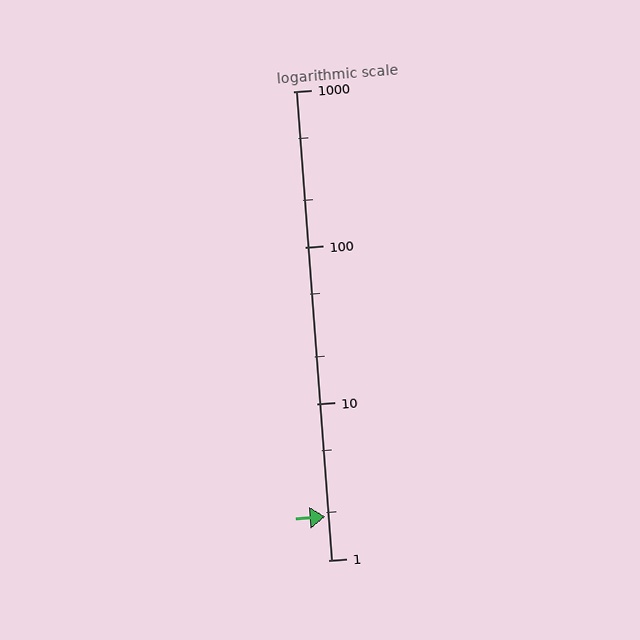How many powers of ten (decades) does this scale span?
The scale spans 3 decades, from 1 to 1000.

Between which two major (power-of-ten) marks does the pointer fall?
The pointer is between 1 and 10.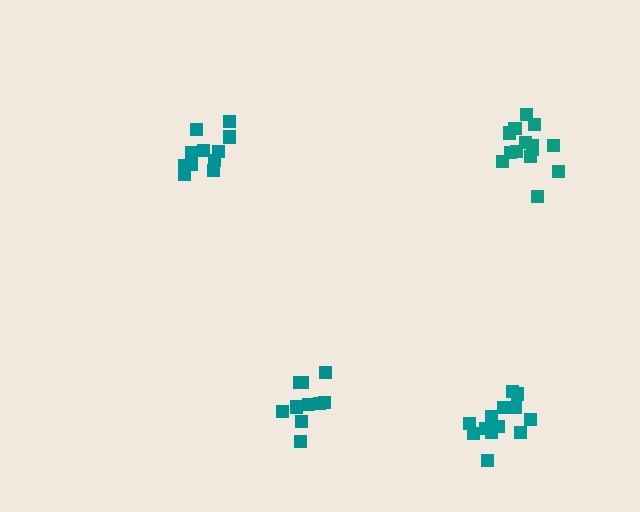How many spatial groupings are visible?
There are 4 spatial groupings.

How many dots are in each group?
Group 1: 15 dots, Group 2: 11 dots, Group 3: 13 dots, Group 4: 10 dots (49 total).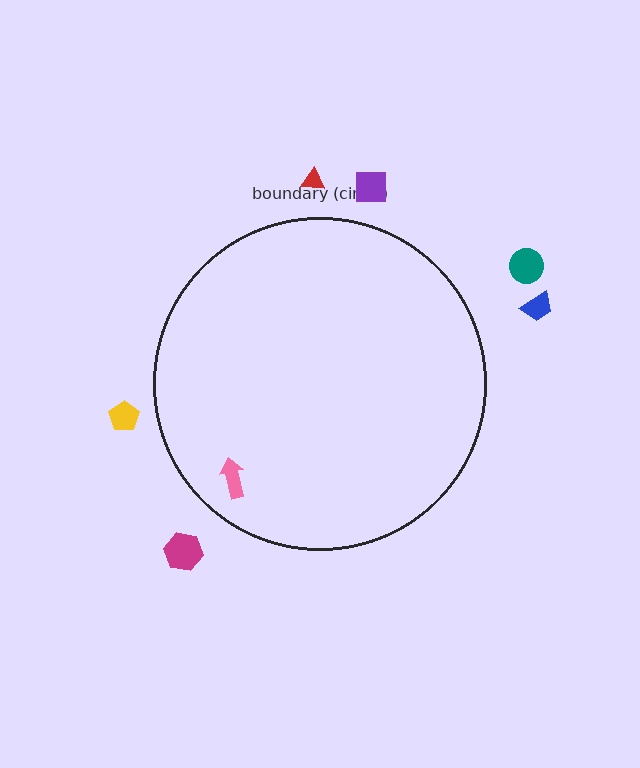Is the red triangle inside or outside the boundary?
Outside.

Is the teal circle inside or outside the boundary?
Outside.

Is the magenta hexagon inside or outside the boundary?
Outside.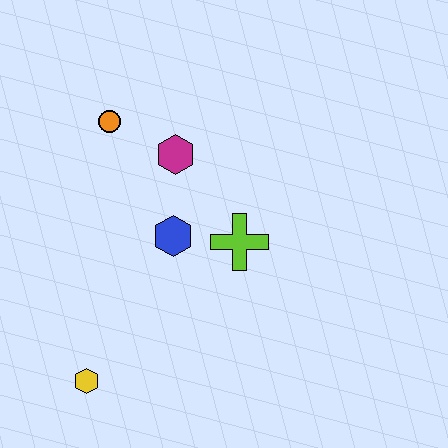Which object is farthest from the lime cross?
The yellow hexagon is farthest from the lime cross.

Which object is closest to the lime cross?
The blue hexagon is closest to the lime cross.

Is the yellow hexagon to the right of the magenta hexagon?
No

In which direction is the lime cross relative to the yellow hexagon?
The lime cross is to the right of the yellow hexagon.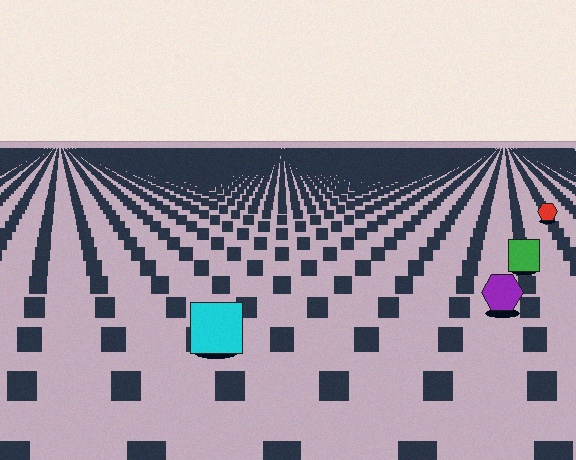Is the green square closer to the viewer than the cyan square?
No. The cyan square is closer — you can tell from the texture gradient: the ground texture is coarser near it.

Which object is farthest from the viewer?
The red hexagon is farthest from the viewer. It appears smaller and the ground texture around it is denser.